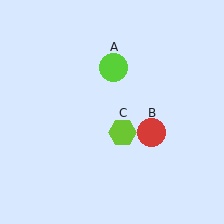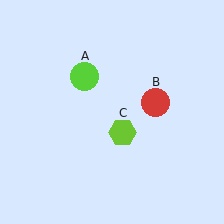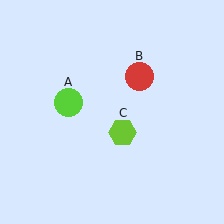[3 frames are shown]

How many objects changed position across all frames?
2 objects changed position: lime circle (object A), red circle (object B).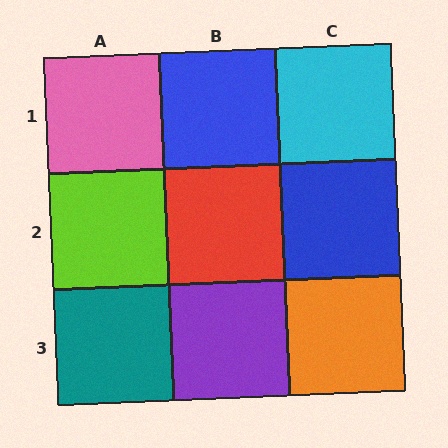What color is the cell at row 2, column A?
Lime.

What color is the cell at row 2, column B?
Red.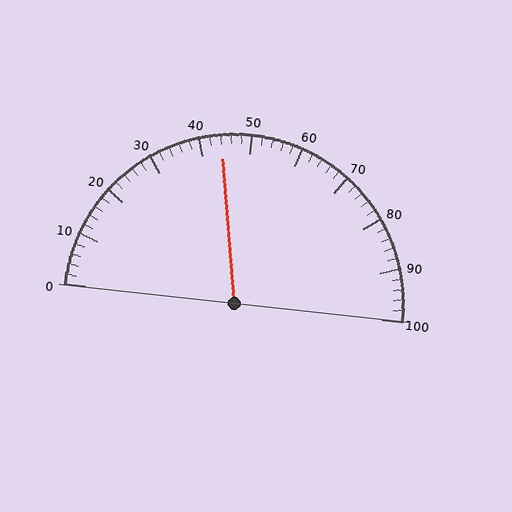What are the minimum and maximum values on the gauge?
The gauge ranges from 0 to 100.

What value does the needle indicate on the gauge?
The needle indicates approximately 44.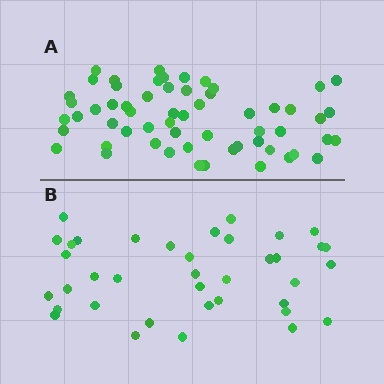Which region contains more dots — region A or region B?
Region A (the top region) has more dots.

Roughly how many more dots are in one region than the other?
Region A has approximately 20 more dots than region B.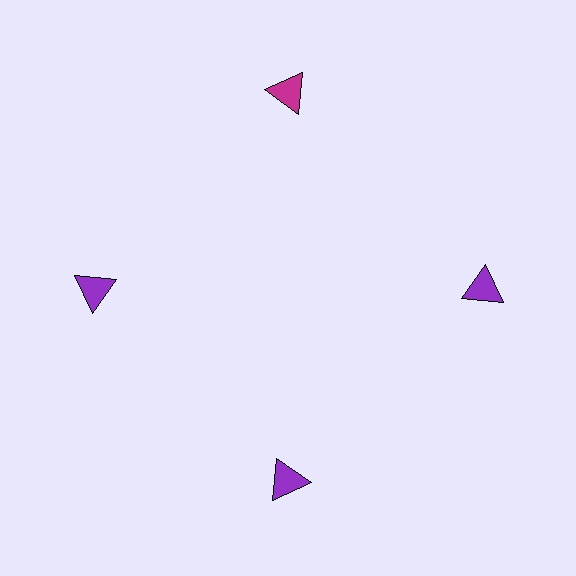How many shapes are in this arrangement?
There are 4 shapes arranged in a ring pattern.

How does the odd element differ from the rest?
It has a different color: magenta instead of purple.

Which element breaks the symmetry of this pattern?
The magenta triangle at roughly the 12 o'clock position breaks the symmetry. All other shapes are purple triangles.